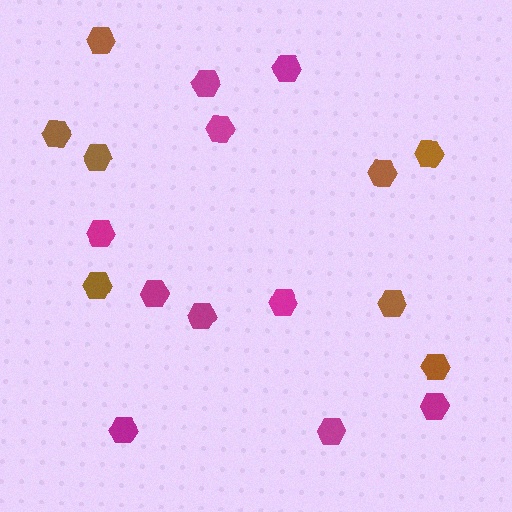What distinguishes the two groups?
There are 2 groups: one group of magenta hexagons (10) and one group of brown hexagons (8).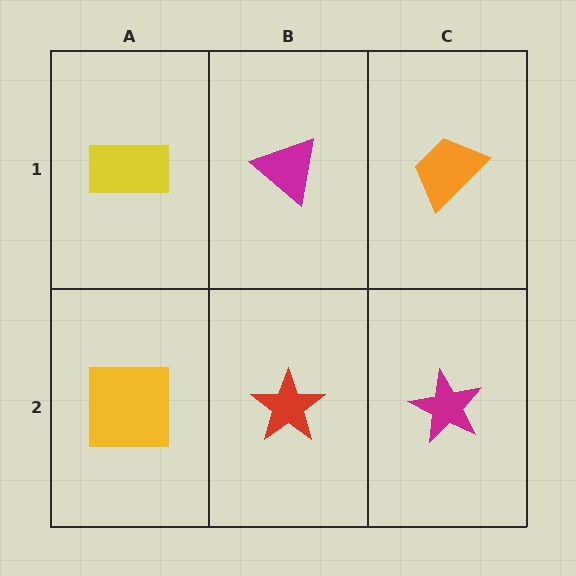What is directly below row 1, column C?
A magenta star.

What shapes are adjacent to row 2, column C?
An orange trapezoid (row 1, column C), a red star (row 2, column B).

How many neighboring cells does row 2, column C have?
2.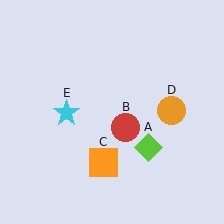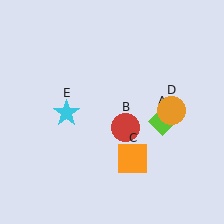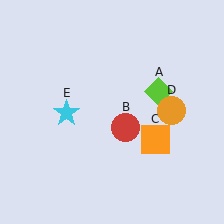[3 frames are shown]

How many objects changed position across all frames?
2 objects changed position: lime diamond (object A), orange square (object C).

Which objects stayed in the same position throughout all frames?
Red circle (object B) and orange circle (object D) and cyan star (object E) remained stationary.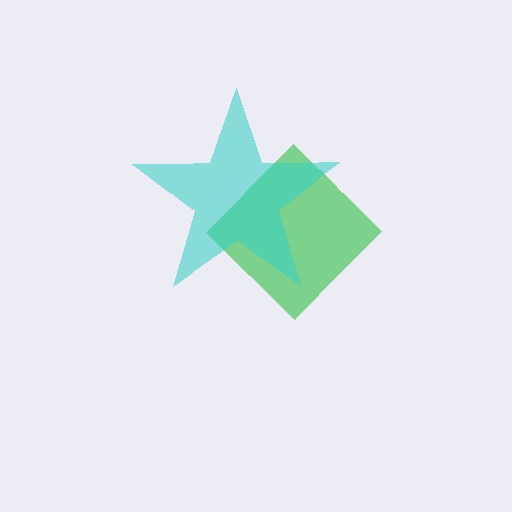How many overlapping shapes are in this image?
There are 2 overlapping shapes in the image.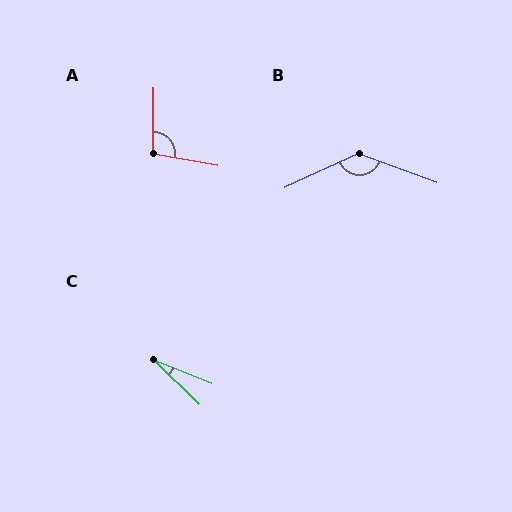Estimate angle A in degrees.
Approximately 100 degrees.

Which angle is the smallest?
C, at approximately 23 degrees.